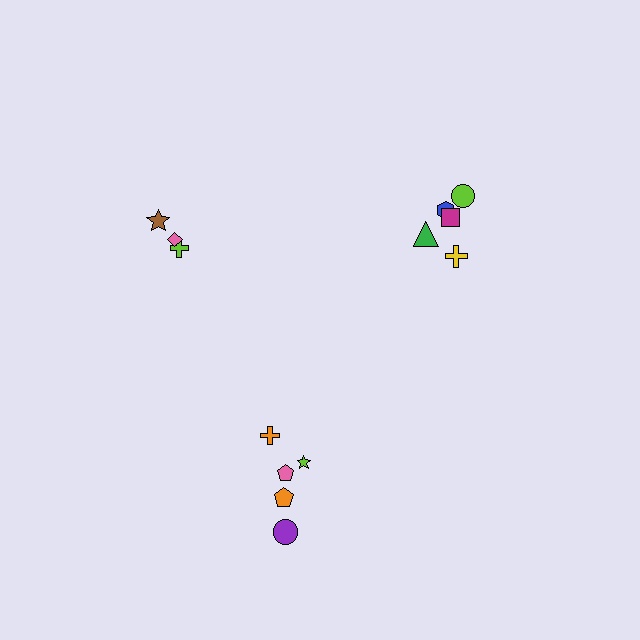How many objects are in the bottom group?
There are 5 objects.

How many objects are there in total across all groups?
There are 13 objects.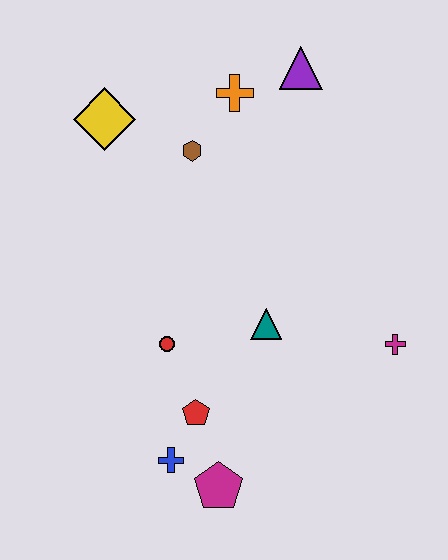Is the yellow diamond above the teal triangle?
Yes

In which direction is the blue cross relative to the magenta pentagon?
The blue cross is to the left of the magenta pentagon.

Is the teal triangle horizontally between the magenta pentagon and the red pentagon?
No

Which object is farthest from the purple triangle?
The magenta pentagon is farthest from the purple triangle.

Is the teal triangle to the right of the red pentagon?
Yes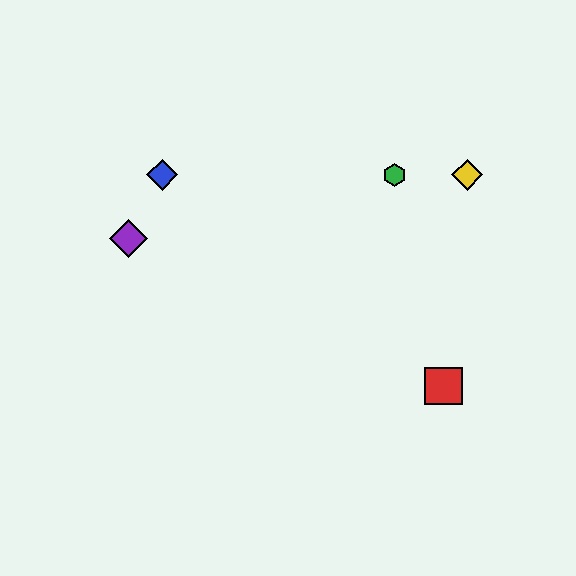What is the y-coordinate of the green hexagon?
The green hexagon is at y≈175.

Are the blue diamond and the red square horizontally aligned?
No, the blue diamond is at y≈175 and the red square is at y≈386.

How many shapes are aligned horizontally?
3 shapes (the blue diamond, the green hexagon, the yellow diamond) are aligned horizontally.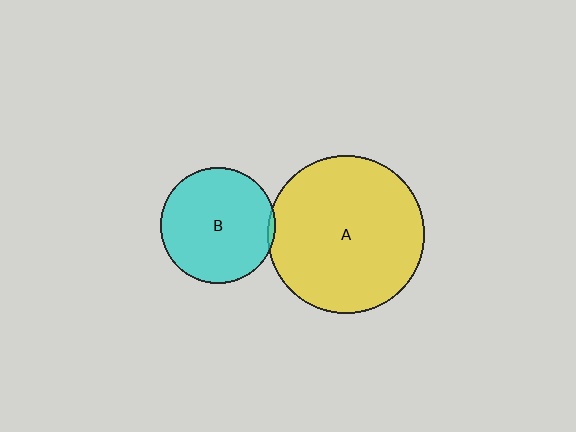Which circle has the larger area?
Circle A (yellow).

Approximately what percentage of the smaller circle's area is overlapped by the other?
Approximately 5%.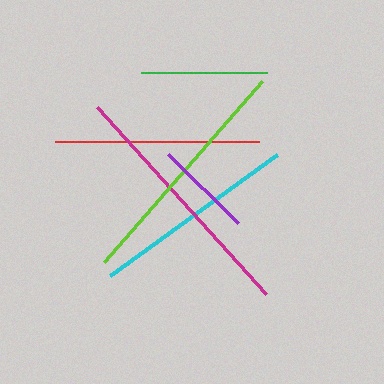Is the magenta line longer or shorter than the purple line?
The magenta line is longer than the purple line.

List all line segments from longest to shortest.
From longest to shortest: magenta, lime, cyan, red, green, purple.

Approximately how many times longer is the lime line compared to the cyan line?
The lime line is approximately 1.2 times the length of the cyan line.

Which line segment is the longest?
The magenta line is the longest at approximately 252 pixels.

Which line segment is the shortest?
The purple line is the shortest at approximately 98 pixels.